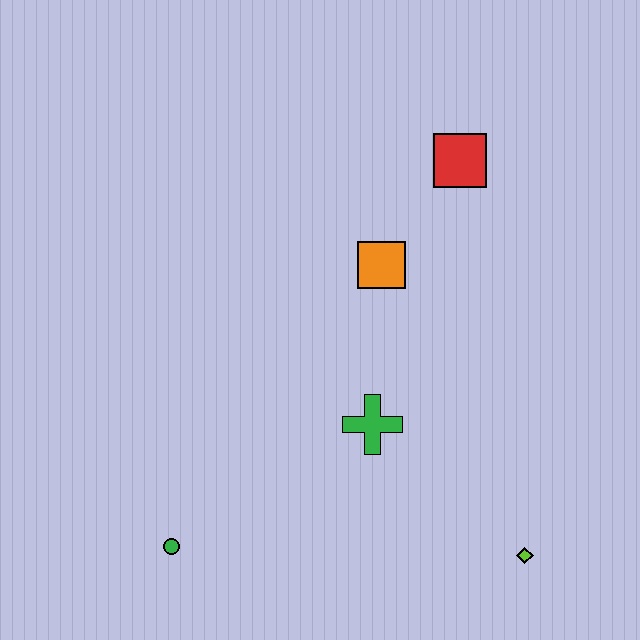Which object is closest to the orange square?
The red square is closest to the orange square.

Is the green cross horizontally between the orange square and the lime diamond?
No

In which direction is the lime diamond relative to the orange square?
The lime diamond is below the orange square.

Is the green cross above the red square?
No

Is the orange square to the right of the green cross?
Yes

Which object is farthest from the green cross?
The red square is farthest from the green cross.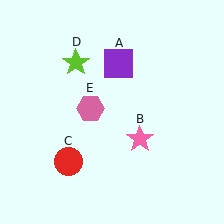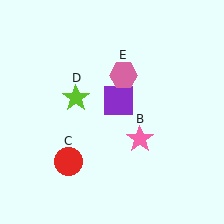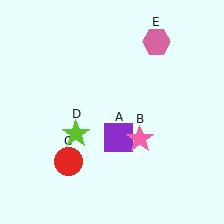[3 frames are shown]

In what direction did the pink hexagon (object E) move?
The pink hexagon (object E) moved up and to the right.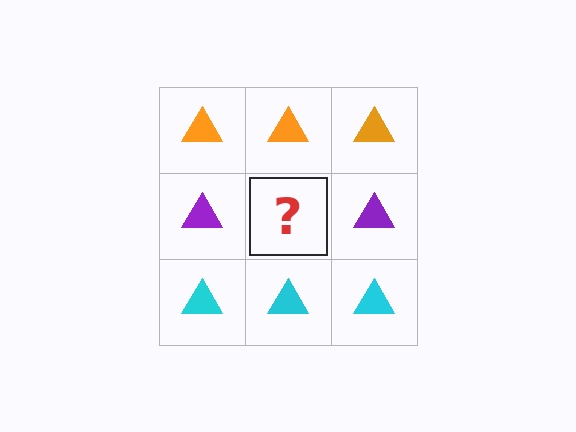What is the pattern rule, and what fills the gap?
The rule is that each row has a consistent color. The gap should be filled with a purple triangle.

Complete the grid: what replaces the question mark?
The question mark should be replaced with a purple triangle.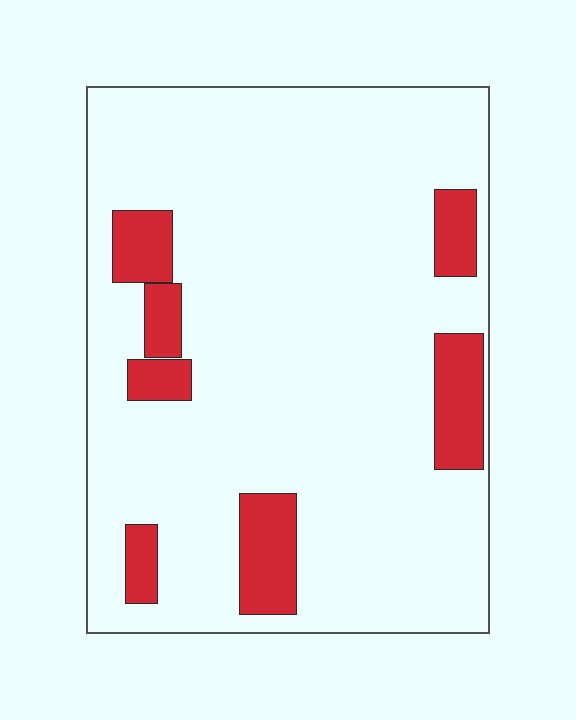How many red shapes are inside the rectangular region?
7.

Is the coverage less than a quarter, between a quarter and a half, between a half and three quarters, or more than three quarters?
Less than a quarter.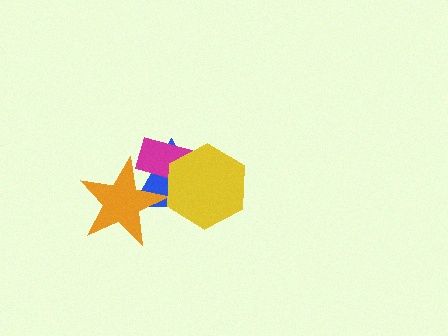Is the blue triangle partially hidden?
Yes, it is partially covered by another shape.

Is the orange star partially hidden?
No, no other shape covers it.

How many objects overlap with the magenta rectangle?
3 objects overlap with the magenta rectangle.